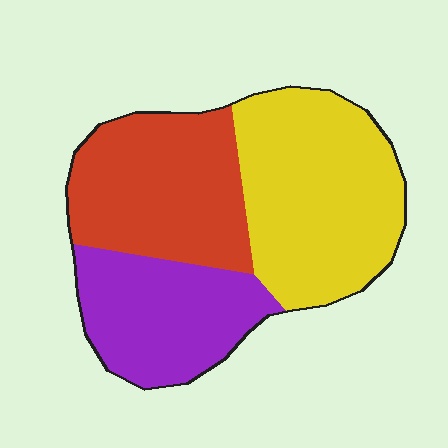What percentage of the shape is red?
Red takes up about one third (1/3) of the shape.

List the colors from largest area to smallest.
From largest to smallest: yellow, red, purple.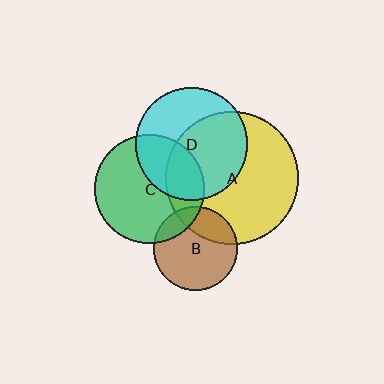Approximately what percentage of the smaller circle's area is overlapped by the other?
Approximately 55%.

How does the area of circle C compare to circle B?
Approximately 1.7 times.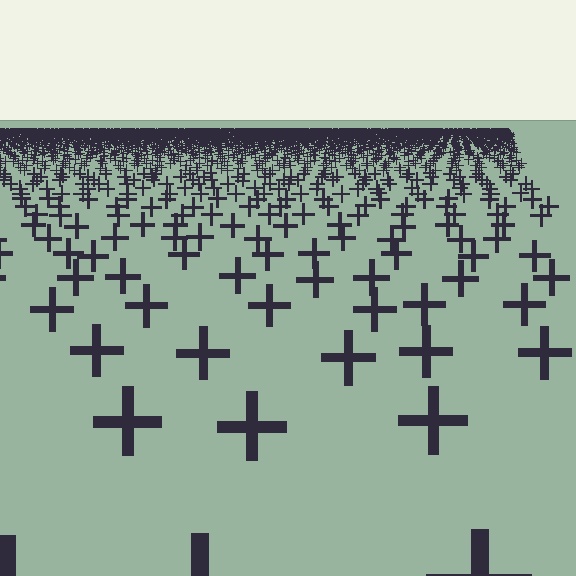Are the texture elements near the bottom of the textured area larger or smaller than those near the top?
Larger. Near the bottom, elements are closer to the viewer and appear at a bigger on-screen size.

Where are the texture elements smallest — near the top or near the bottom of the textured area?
Near the top.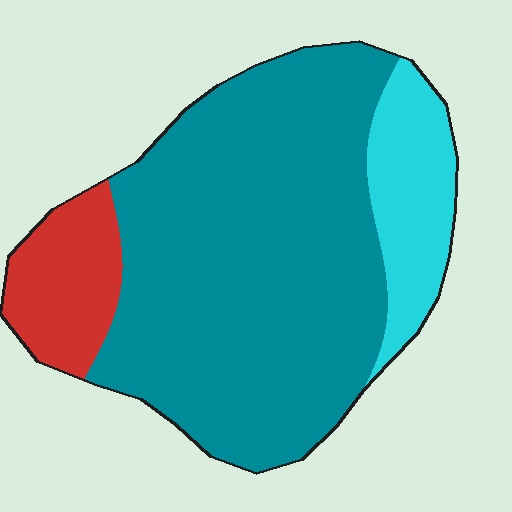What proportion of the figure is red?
Red covers roughly 15% of the figure.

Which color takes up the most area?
Teal, at roughly 70%.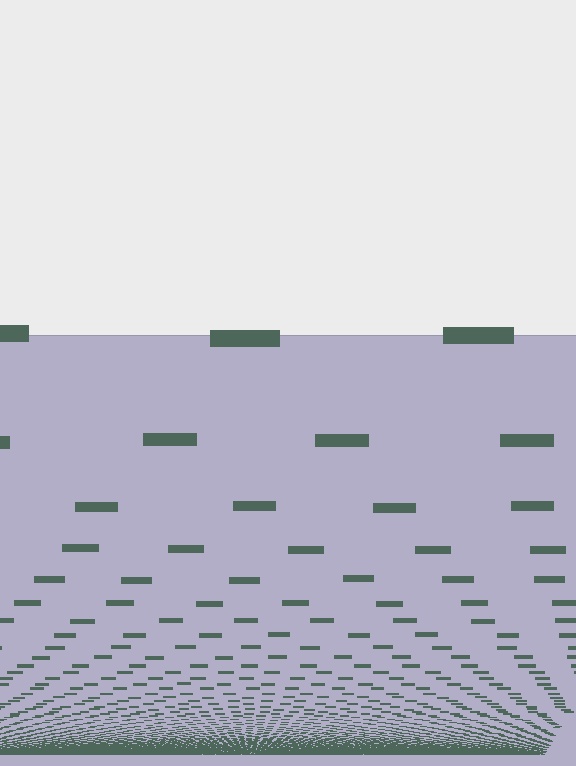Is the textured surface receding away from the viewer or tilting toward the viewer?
The surface appears to tilt toward the viewer. Texture elements get larger and sparser toward the top.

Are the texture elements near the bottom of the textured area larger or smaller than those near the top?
Smaller. The gradient is inverted — elements near the bottom are smaller and denser.